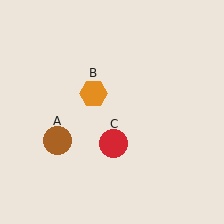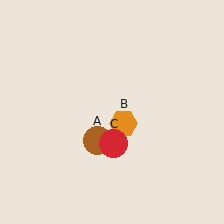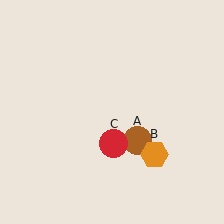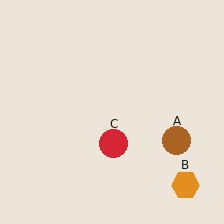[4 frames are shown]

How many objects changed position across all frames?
2 objects changed position: brown circle (object A), orange hexagon (object B).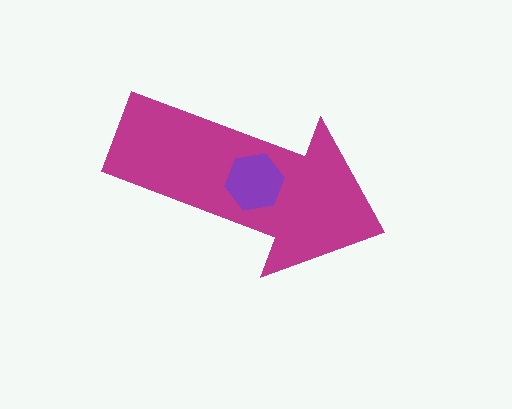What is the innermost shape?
The purple hexagon.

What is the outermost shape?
The magenta arrow.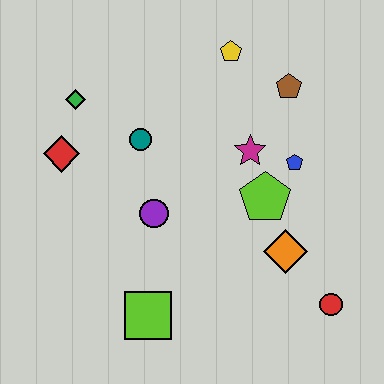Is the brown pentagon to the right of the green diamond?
Yes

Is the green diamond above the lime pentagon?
Yes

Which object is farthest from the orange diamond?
The green diamond is farthest from the orange diamond.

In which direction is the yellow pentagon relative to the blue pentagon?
The yellow pentagon is above the blue pentagon.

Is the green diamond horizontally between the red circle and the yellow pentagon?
No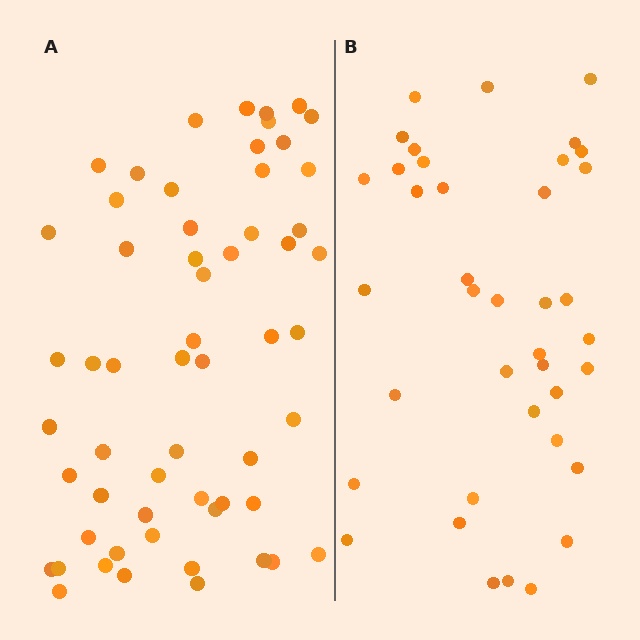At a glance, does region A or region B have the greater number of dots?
Region A (the left region) has more dots.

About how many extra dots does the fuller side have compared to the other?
Region A has approximately 20 more dots than region B.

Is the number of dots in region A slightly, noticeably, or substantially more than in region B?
Region A has substantially more. The ratio is roughly 1.5 to 1.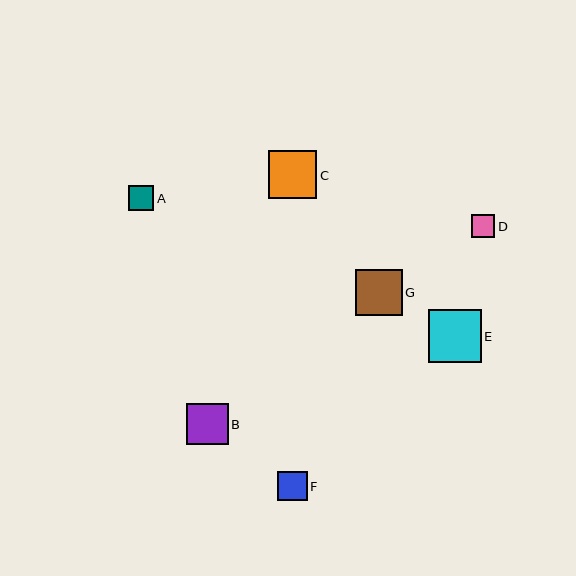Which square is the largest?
Square E is the largest with a size of approximately 53 pixels.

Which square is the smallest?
Square D is the smallest with a size of approximately 23 pixels.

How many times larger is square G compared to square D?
Square G is approximately 2.0 times the size of square D.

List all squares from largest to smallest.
From largest to smallest: E, C, G, B, F, A, D.